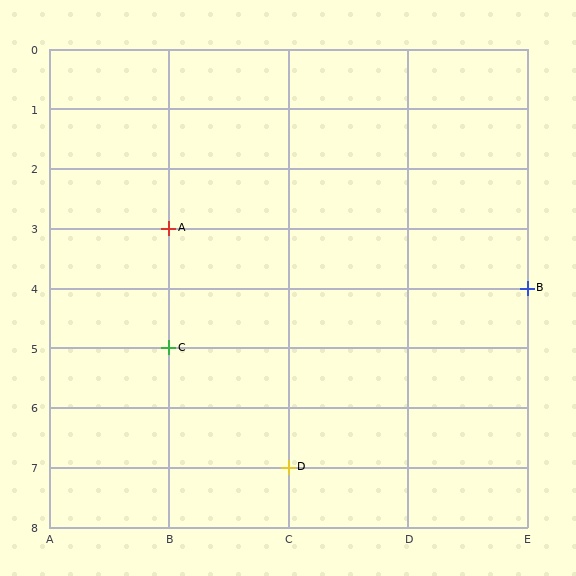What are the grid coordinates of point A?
Point A is at grid coordinates (B, 3).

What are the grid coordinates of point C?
Point C is at grid coordinates (B, 5).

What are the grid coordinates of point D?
Point D is at grid coordinates (C, 7).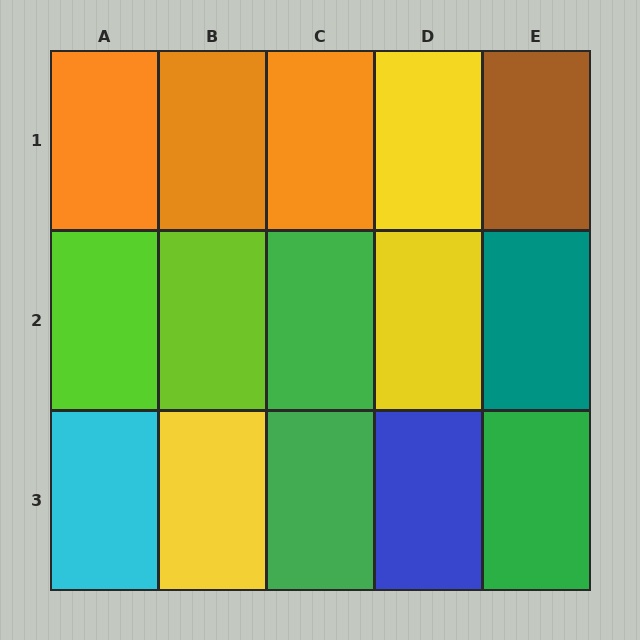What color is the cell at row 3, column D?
Blue.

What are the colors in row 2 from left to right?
Lime, lime, green, yellow, teal.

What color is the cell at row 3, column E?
Green.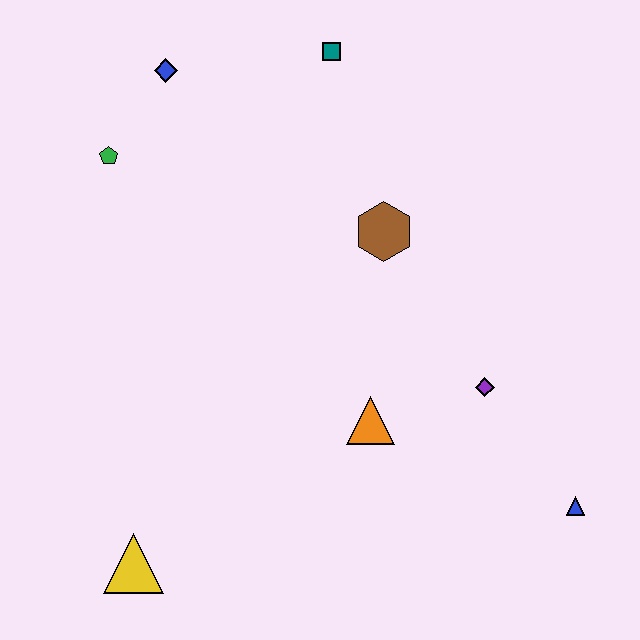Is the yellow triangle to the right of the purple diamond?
No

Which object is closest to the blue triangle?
The purple diamond is closest to the blue triangle.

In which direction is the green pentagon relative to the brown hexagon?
The green pentagon is to the left of the brown hexagon.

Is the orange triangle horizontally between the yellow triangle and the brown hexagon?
Yes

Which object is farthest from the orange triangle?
The blue diamond is farthest from the orange triangle.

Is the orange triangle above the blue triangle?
Yes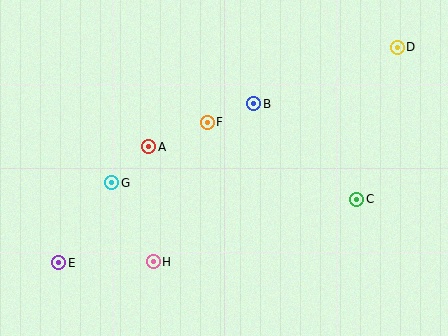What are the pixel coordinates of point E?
Point E is at (59, 263).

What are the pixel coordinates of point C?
Point C is at (357, 199).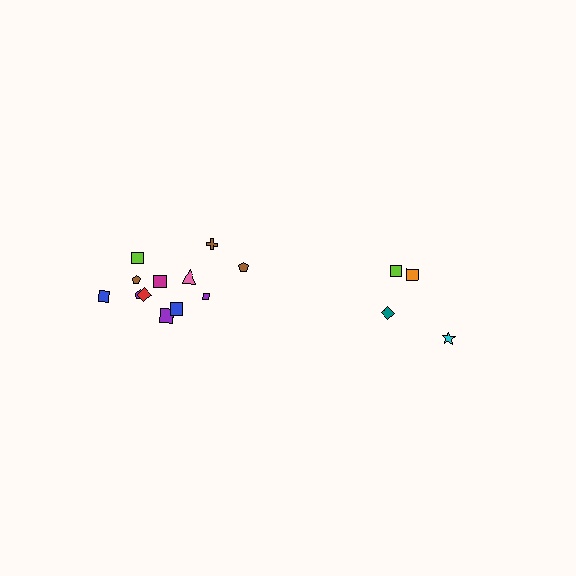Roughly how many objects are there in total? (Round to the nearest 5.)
Roughly 15 objects in total.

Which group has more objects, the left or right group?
The left group.